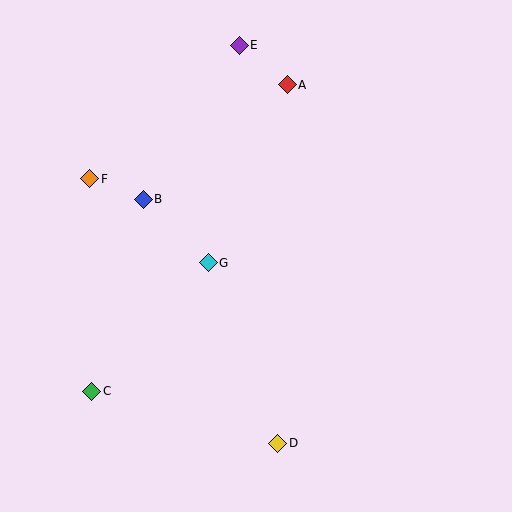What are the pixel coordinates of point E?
Point E is at (239, 45).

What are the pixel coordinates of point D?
Point D is at (278, 443).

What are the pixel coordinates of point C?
Point C is at (92, 391).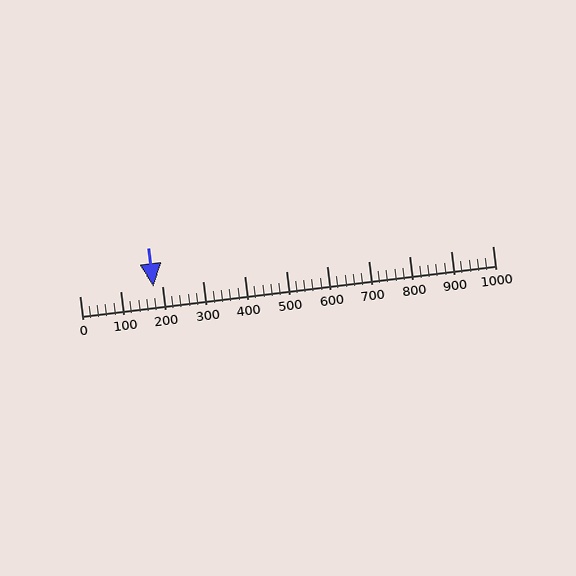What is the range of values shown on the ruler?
The ruler shows values from 0 to 1000.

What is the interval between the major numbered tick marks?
The major tick marks are spaced 100 units apart.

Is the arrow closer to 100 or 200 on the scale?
The arrow is closer to 200.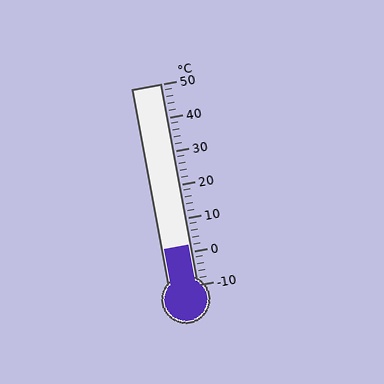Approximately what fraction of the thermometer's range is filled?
The thermometer is filled to approximately 20% of its range.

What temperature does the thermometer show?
The thermometer shows approximately 2°C.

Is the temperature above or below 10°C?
The temperature is below 10°C.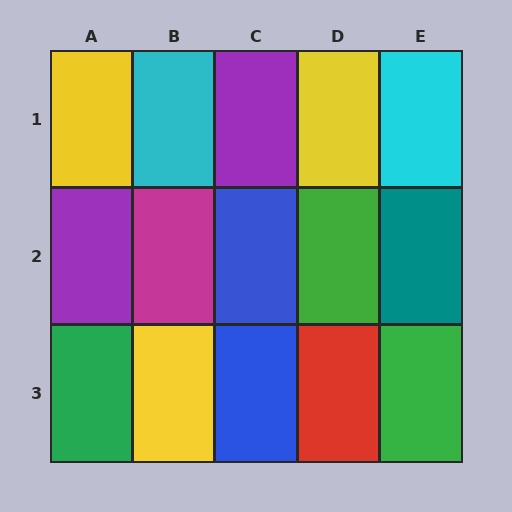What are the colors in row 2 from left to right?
Purple, magenta, blue, green, teal.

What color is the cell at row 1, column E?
Cyan.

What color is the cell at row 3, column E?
Green.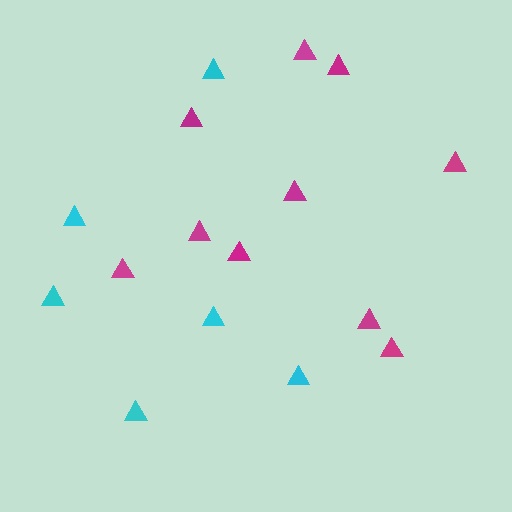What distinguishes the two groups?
There are 2 groups: one group of cyan triangles (6) and one group of magenta triangles (10).